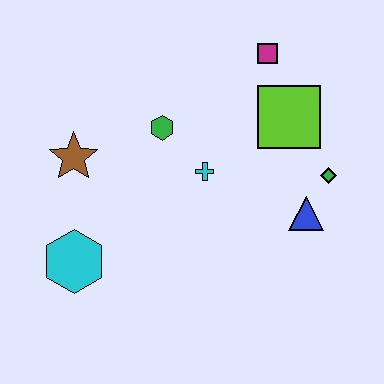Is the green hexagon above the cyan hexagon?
Yes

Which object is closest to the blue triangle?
The green diamond is closest to the blue triangle.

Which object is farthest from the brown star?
The green diamond is farthest from the brown star.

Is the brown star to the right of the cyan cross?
No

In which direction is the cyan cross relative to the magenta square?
The cyan cross is below the magenta square.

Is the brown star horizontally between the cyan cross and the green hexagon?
No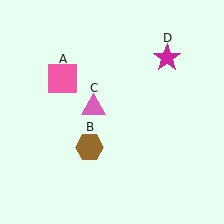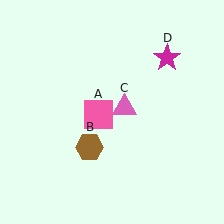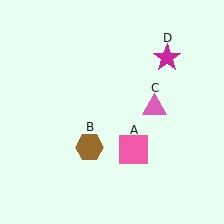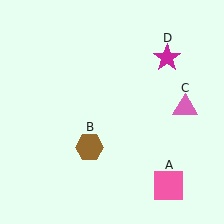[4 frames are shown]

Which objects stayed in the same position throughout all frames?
Brown hexagon (object B) and magenta star (object D) remained stationary.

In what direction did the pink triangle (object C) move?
The pink triangle (object C) moved right.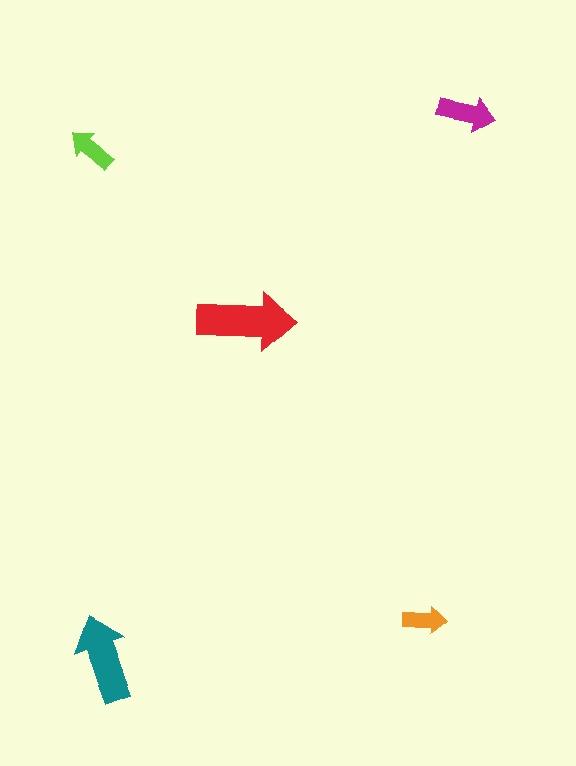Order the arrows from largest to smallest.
the red one, the teal one, the magenta one, the lime one, the orange one.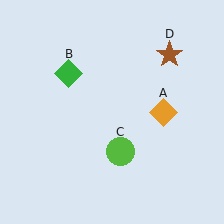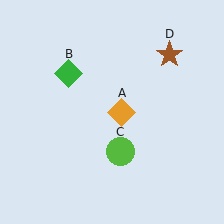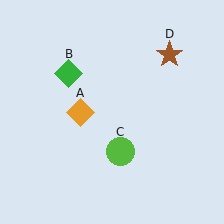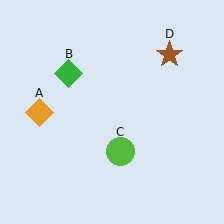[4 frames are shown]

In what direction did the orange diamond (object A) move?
The orange diamond (object A) moved left.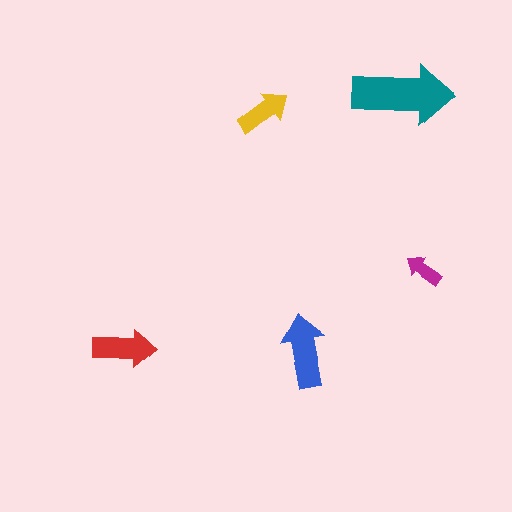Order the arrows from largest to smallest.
the teal one, the blue one, the red one, the yellow one, the magenta one.